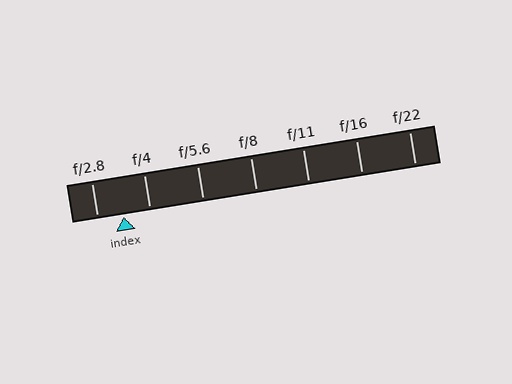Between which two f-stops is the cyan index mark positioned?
The index mark is between f/2.8 and f/4.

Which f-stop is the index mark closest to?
The index mark is closest to f/2.8.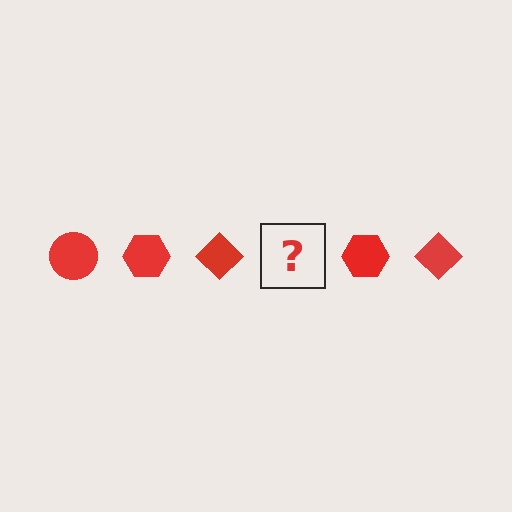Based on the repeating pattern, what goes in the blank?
The blank should be a red circle.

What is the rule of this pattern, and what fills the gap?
The rule is that the pattern cycles through circle, hexagon, diamond shapes in red. The gap should be filled with a red circle.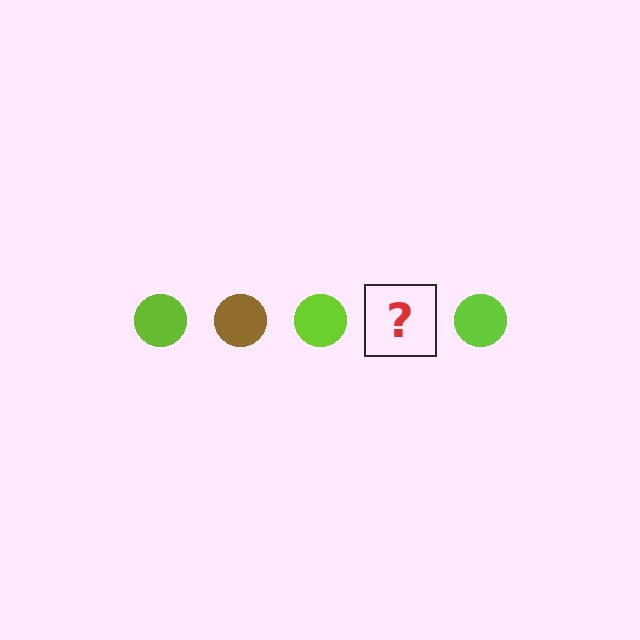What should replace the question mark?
The question mark should be replaced with a brown circle.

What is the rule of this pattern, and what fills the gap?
The rule is that the pattern cycles through lime, brown circles. The gap should be filled with a brown circle.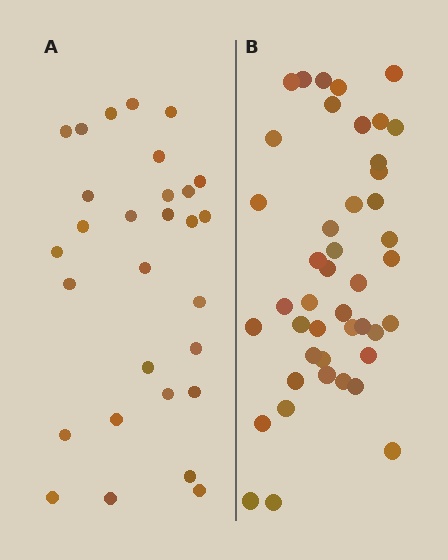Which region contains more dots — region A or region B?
Region B (the right region) has more dots.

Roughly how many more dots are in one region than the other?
Region B has approximately 15 more dots than region A.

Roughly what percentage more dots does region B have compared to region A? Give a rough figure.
About 50% more.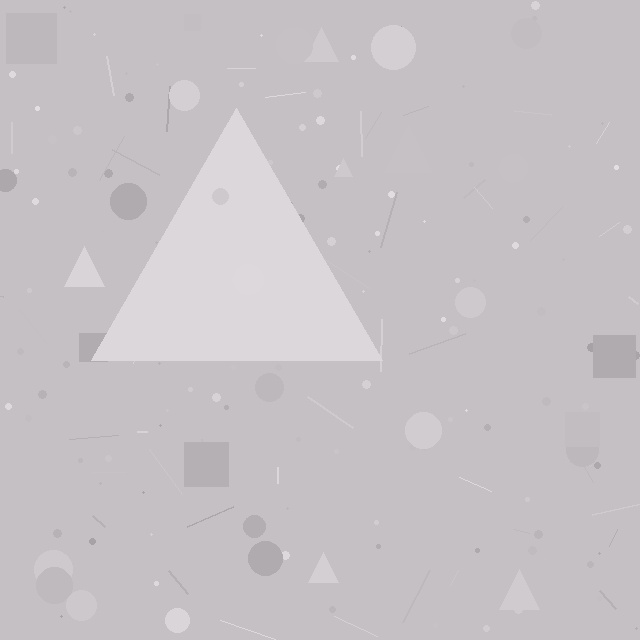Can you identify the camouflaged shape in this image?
The camouflaged shape is a triangle.